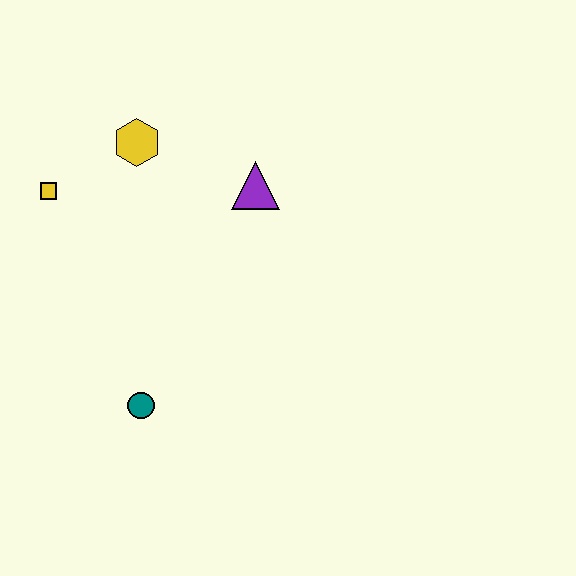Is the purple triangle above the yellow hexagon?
No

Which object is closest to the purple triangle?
The yellow hexagon is closest to the purple triangle.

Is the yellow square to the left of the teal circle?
Yes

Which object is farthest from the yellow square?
The teal circle is farthest from the yellow square.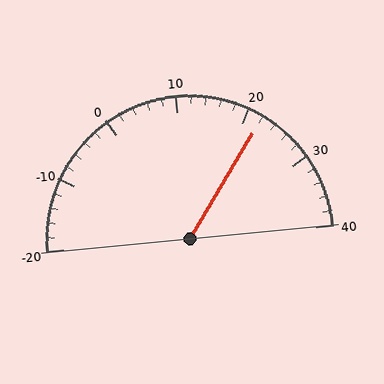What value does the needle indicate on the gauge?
The needle indicates approximately 22.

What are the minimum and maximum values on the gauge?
The gauge ranges from -20 to 40.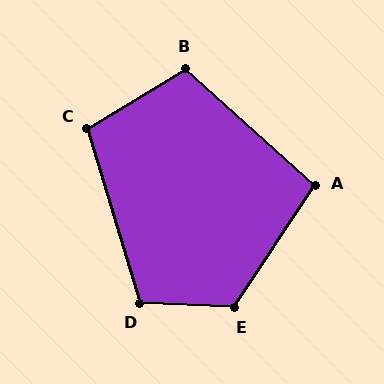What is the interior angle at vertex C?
Approximately 104 degrees (obtuse).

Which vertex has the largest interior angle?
E, at approximately 121 degrees.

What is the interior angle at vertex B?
Approximately 107 degrees (obtuse).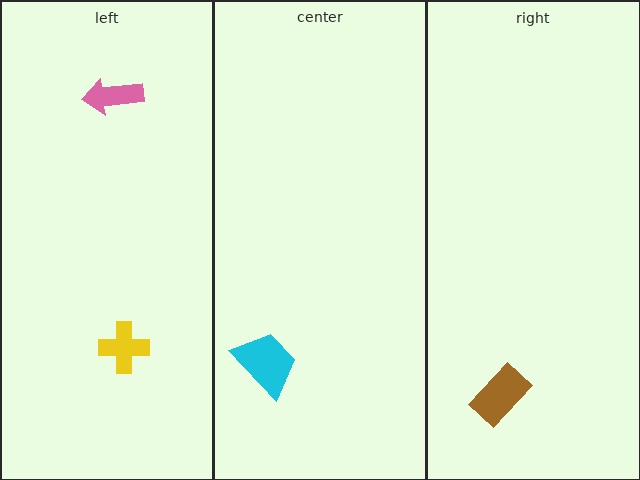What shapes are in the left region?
The pink arrow, the yellow cross.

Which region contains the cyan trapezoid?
The center region.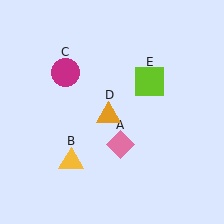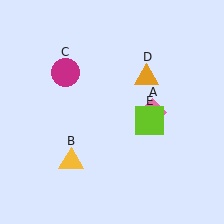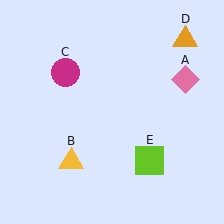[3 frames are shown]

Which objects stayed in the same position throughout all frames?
Yellow triangle (object B) and magenta circle (object C) remained stationary.